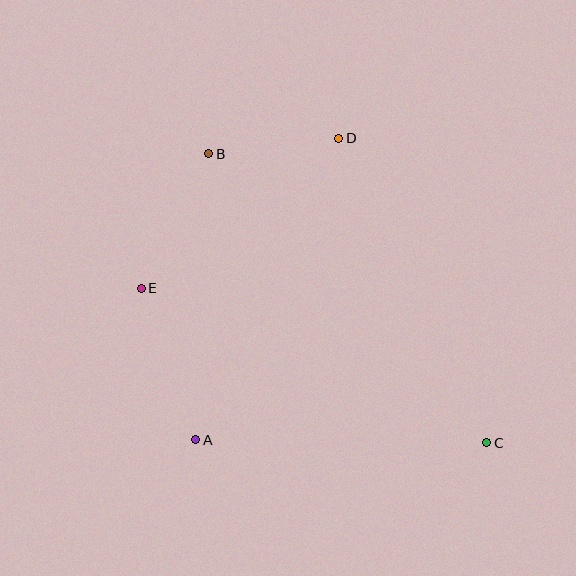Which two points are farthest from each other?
Points B and C are farthest from each other.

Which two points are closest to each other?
Points B and D are closest to each other.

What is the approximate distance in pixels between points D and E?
The distance between D and E is approximately 248 pixels.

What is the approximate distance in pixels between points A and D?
The distance between A and D is approximately 334 pixels.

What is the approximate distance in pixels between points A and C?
The distance between A and C is approximately 291 pixels.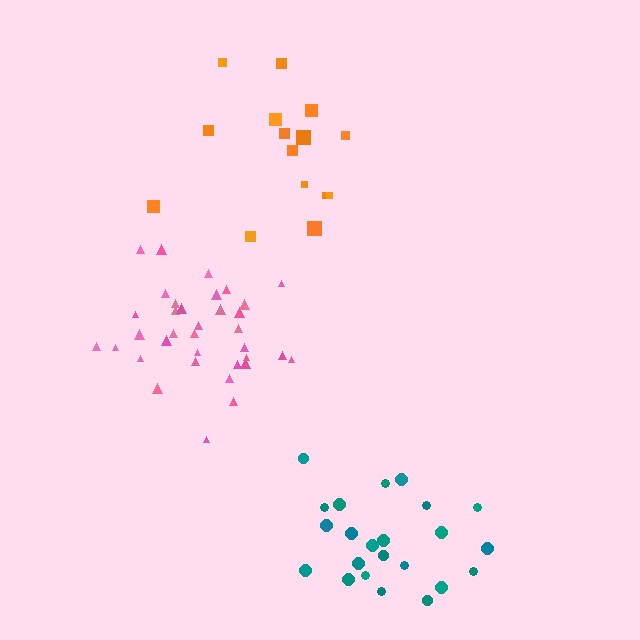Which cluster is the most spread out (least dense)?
Orange.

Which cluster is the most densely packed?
Pink.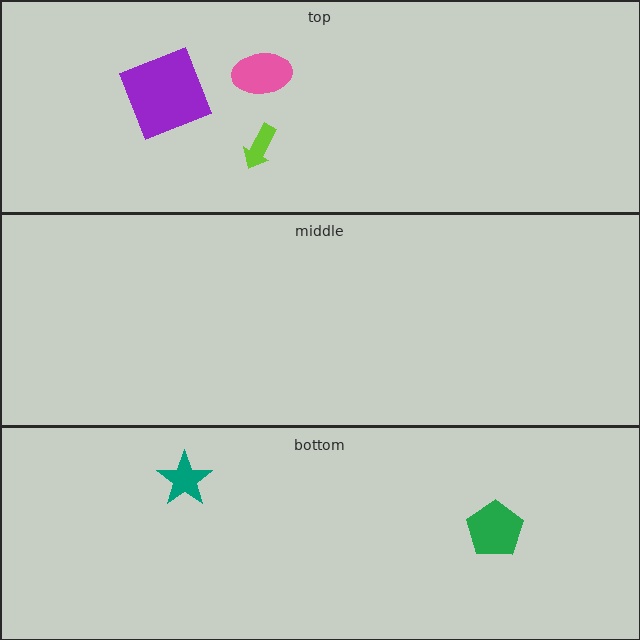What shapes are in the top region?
The purple square, the pink ellipse, the lime arrow.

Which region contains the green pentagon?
The bottom region.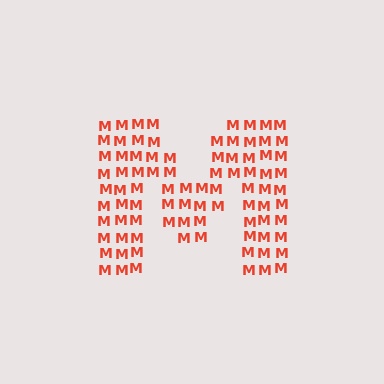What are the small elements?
The small elements are letter M's.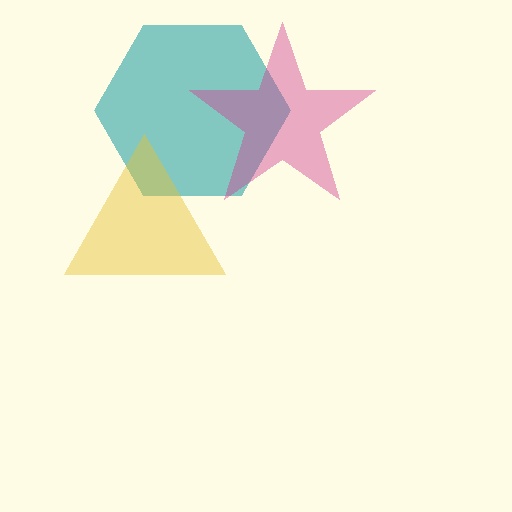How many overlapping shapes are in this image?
There are 3 overlapping shapes in the image.